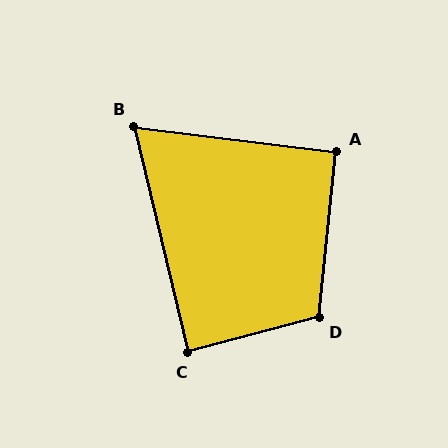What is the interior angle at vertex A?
Approximately 91 degrees (approximately right).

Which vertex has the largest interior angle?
D, at approximately 111 degrees.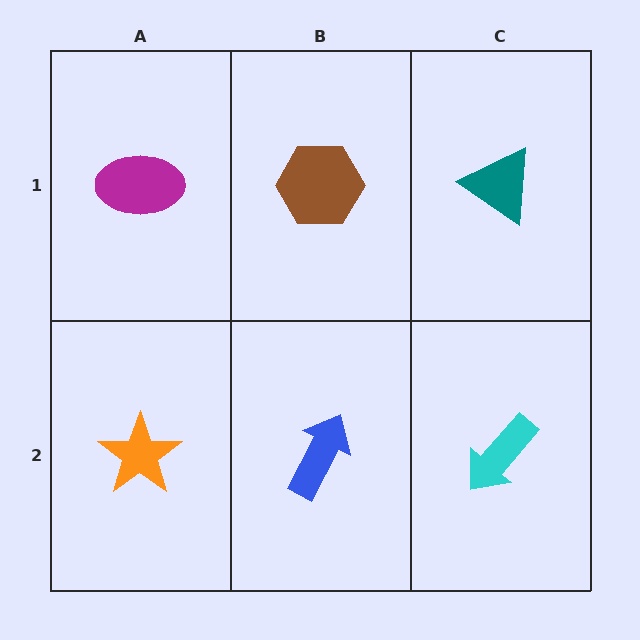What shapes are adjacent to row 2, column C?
A teal triangle (row 1, column C), a blue arrow (row 2, column B).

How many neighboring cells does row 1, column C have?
2.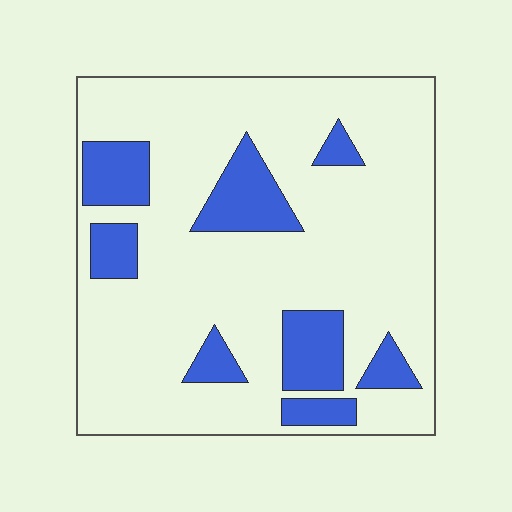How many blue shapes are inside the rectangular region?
8.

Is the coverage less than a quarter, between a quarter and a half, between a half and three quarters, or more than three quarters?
Less than a quarter.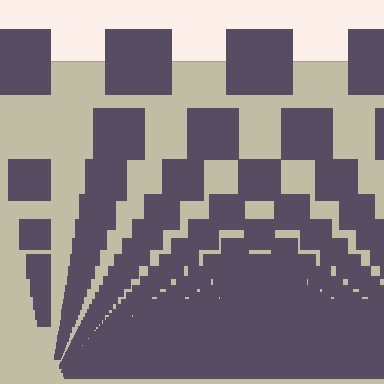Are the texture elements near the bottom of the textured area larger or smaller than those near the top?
Smaller. The gradient is inverted — elements near the bottom are smaller and denser.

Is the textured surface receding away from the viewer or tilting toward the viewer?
The surface appears to tilt toward the viewer. Texture elements get larger and sparser toward the top.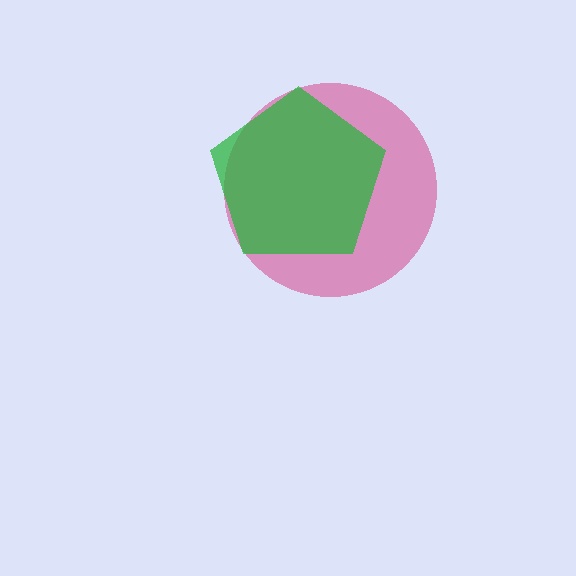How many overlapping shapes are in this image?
There are 2 overlapping shapes in the image.